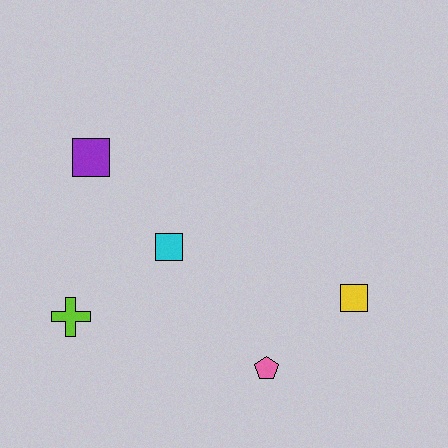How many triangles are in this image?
There are no triangles.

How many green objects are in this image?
There are no green objects.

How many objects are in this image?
There are 5 objects.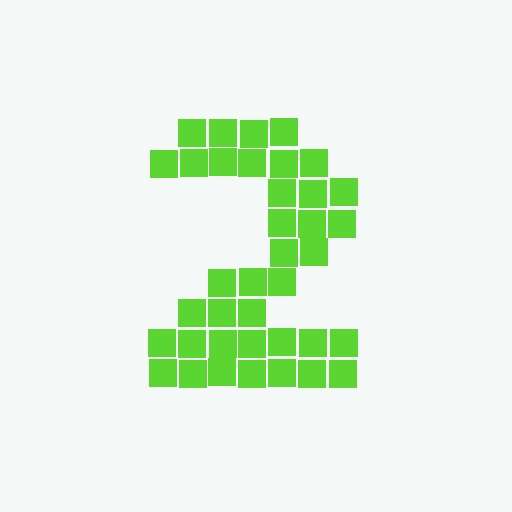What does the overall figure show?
The overall figure shows the digit 2.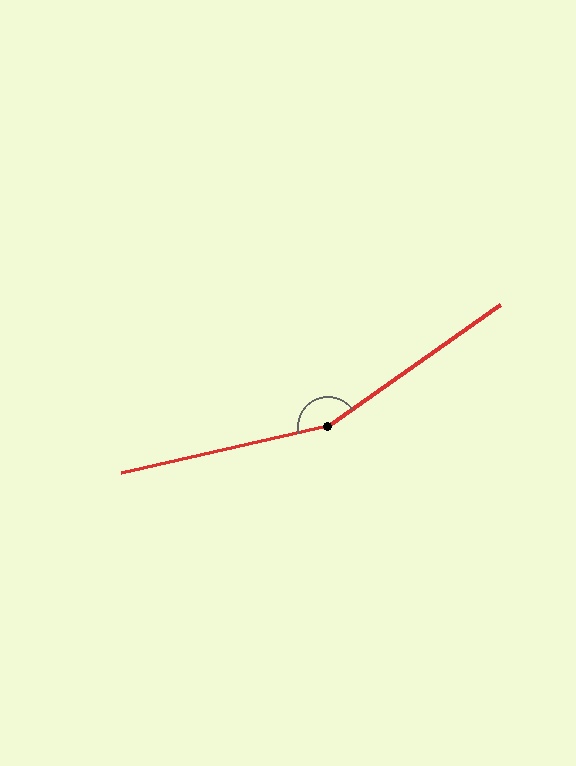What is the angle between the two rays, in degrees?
Approximately 158 degrees.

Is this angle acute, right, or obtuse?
It is obtuse.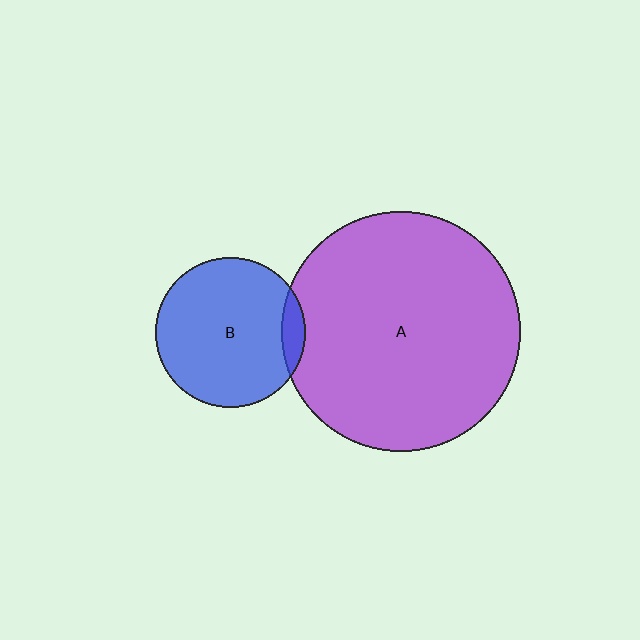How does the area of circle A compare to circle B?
Approximately 2.6 times.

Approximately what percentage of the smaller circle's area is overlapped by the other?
Approximately 10%.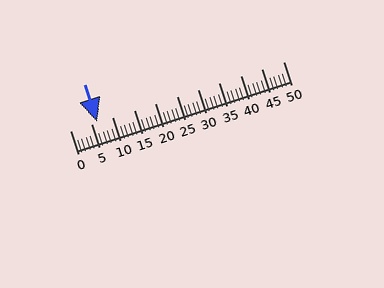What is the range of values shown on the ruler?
The ruler shows values from 0 to 50.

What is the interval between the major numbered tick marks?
The major tick marks are spaced 5 units apart.